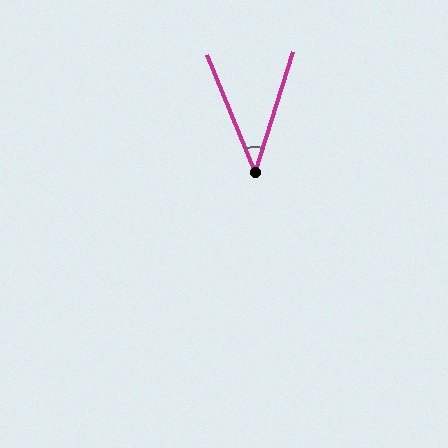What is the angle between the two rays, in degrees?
Approximately 39 degrees.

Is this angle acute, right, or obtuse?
It is acute.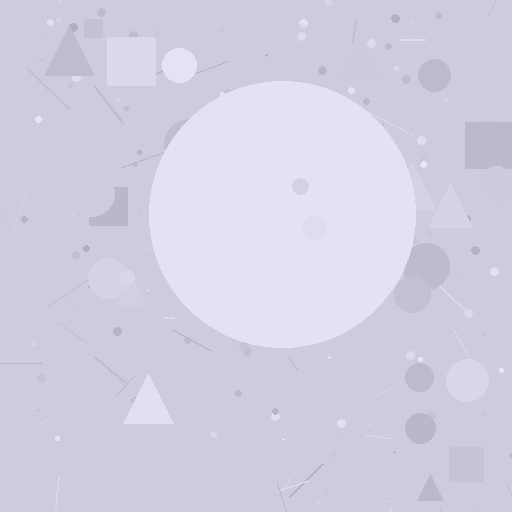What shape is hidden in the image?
A circle is hidden in the image.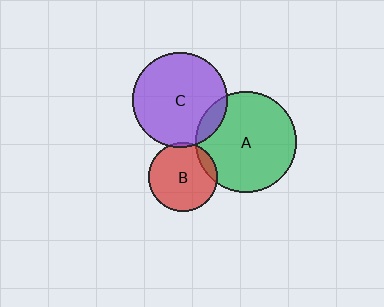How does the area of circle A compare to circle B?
Approximately 2.1 times.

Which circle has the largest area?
Circle A (green).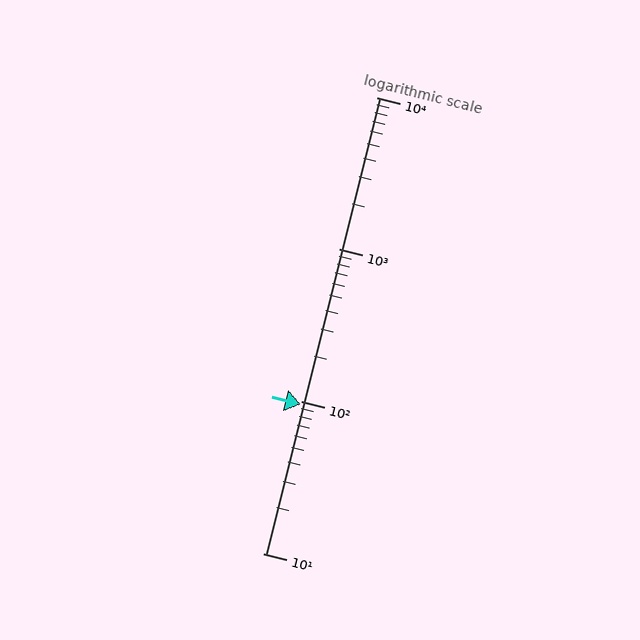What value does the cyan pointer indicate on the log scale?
The pointer indicates approximately 96.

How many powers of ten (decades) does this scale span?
The scale spans 3 decades, from 10 to 10000.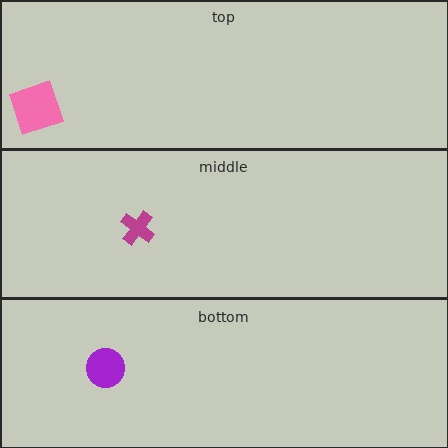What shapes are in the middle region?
The magenta cross.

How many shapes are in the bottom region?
1.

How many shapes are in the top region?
1.